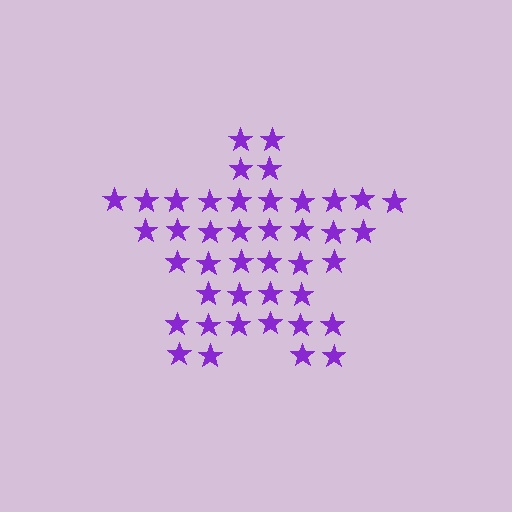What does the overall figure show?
The overall figure shows a star.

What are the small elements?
The small elements are stars.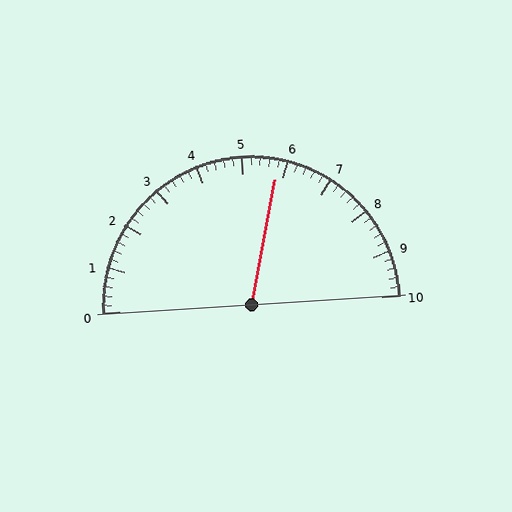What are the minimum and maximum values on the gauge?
The gauge ranges from 0 to 10.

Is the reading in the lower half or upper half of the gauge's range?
The reading is in the upper half of the range (0 to 10).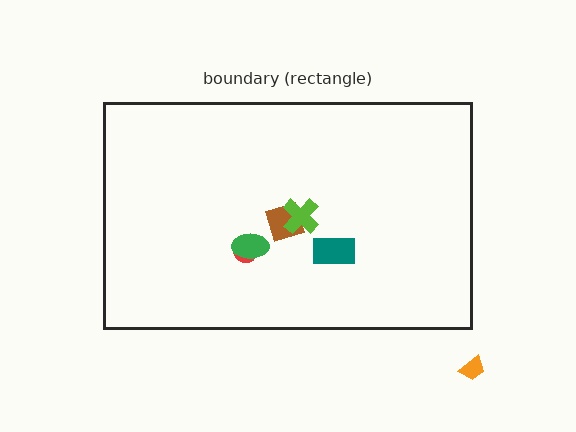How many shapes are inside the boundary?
5 inside, 1 outside.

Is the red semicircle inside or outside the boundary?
Inside.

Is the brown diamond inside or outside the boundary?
Inside.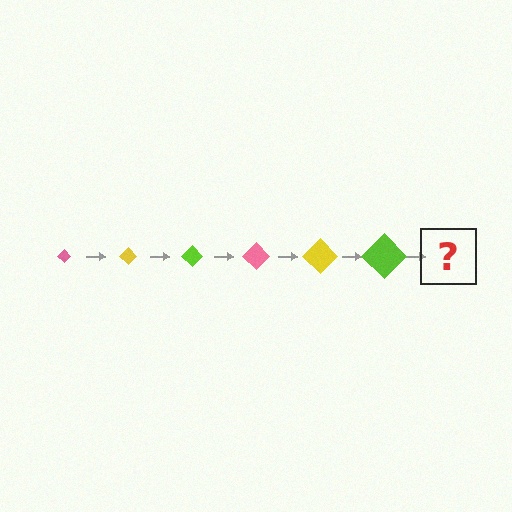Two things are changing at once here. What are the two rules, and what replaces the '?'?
The two rules are that the diamond grows larger each step and the color cycles through pink, yellow, and lime. The '?' should be a pink diamond, larger than the previous one.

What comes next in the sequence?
The next element should be a pink diamond, larger than the previous one.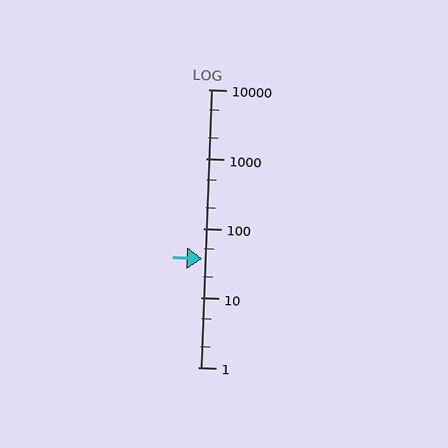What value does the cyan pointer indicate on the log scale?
The pointer indicates approximately 36.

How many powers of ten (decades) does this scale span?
The scale spans 4 decades, from 1 to 10000.